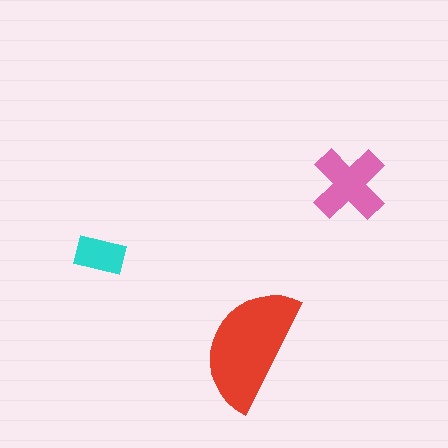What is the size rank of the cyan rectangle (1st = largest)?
3rd.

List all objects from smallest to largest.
The cyan rectangle, the pink cross, the red semicircle.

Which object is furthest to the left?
The cyan rectangle is leftmost.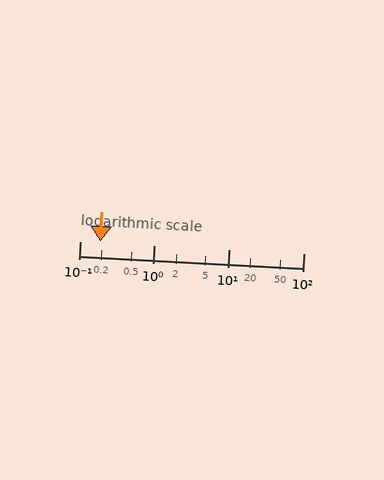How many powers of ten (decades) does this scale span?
The scale spans 3 decades, from 0.1 to 100.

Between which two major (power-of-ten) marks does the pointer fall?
The pointer is between 0.1 and 1.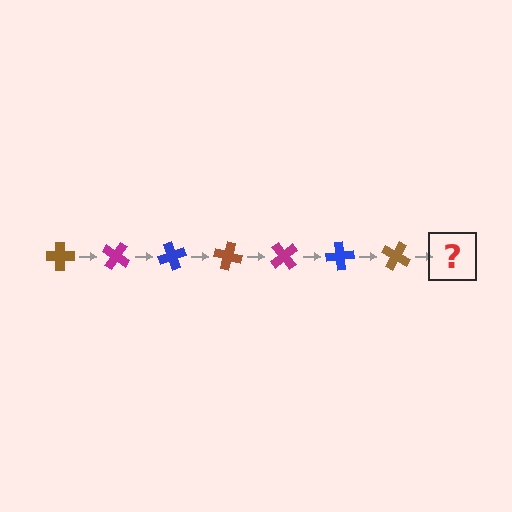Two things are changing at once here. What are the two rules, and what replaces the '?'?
The two rules are that it rotates 35 degrees each step and the color cycles through brown, magenta, and blue. The '?' should be a magenta cross, rotated 245 degrees from the start.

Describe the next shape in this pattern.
It should be a magenta cross, rotated 245 degrees from the start.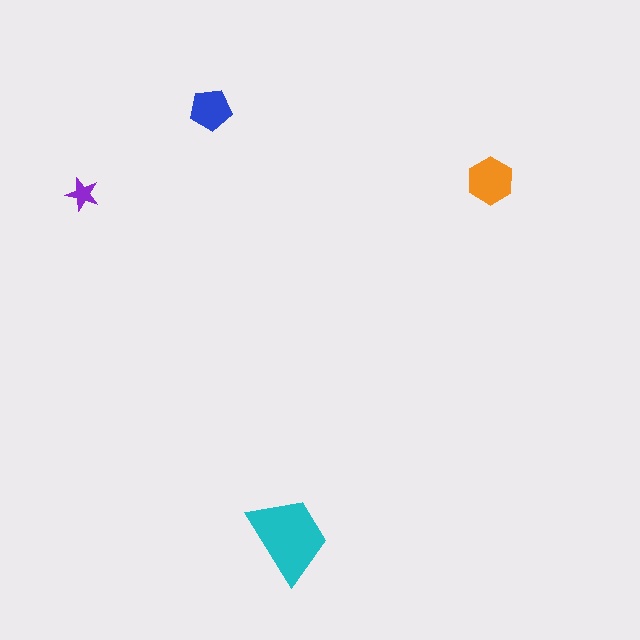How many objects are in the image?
There are 4 objects in the image.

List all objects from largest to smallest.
The cyan trapezoid, the orange hexagon, the blue pentagon, the purple star.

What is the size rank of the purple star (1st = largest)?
4th.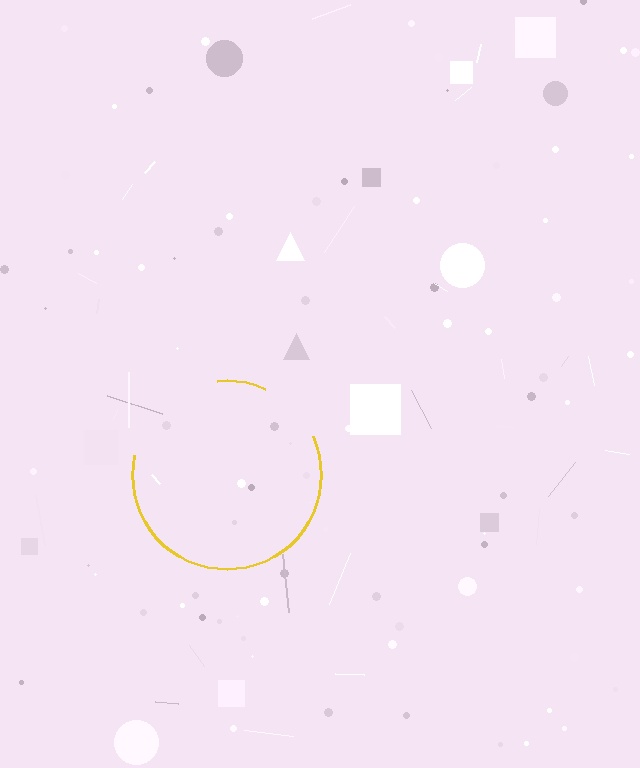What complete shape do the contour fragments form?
The contour fragments form a circle.